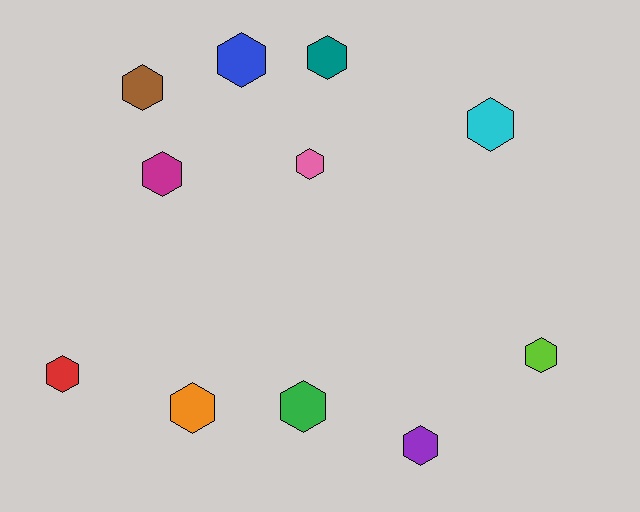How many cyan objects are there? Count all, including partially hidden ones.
There is 1 cyan object.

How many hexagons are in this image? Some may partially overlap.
There are 11 hexagons.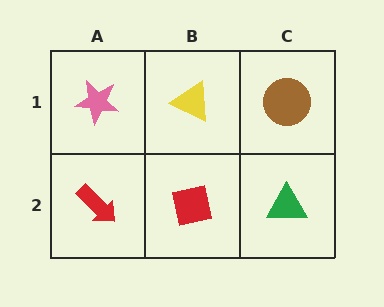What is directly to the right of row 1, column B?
A brown circle.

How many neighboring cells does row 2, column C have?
2.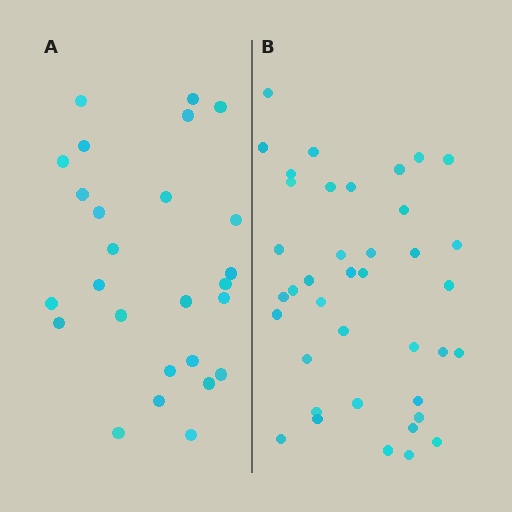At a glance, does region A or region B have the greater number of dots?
Region B (the right region) has more dots.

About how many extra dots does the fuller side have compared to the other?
Region B has approximately 15 more dots than region A.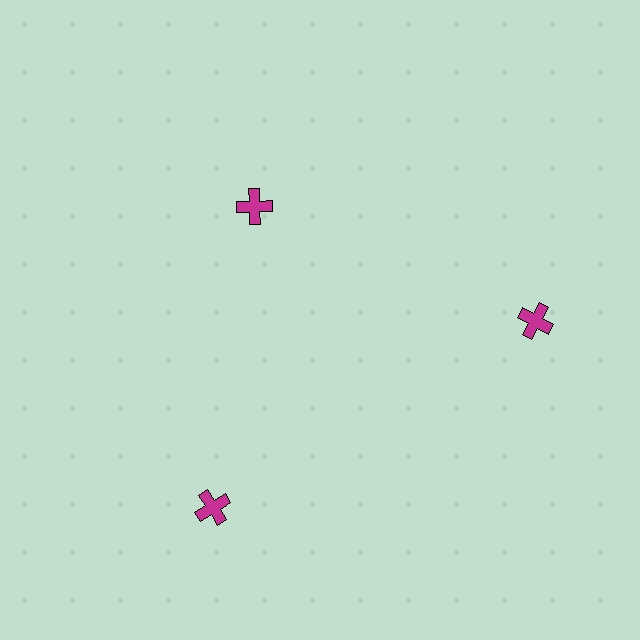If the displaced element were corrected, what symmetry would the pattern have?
It would have 3-fold rotational symmetry — the pattern would map onto itself every 120 degrees.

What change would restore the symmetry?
The symmetry would be restored by moving it outward, back onto the ring so that all 3 crosses sit at equal angles and equal distance from the center.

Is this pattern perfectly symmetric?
No. The 3 magenta crosses are arranged in a ring, but one element near the 11 o'clock position is pulled inward toward the center, breaking the 3-fold rotational symmetry.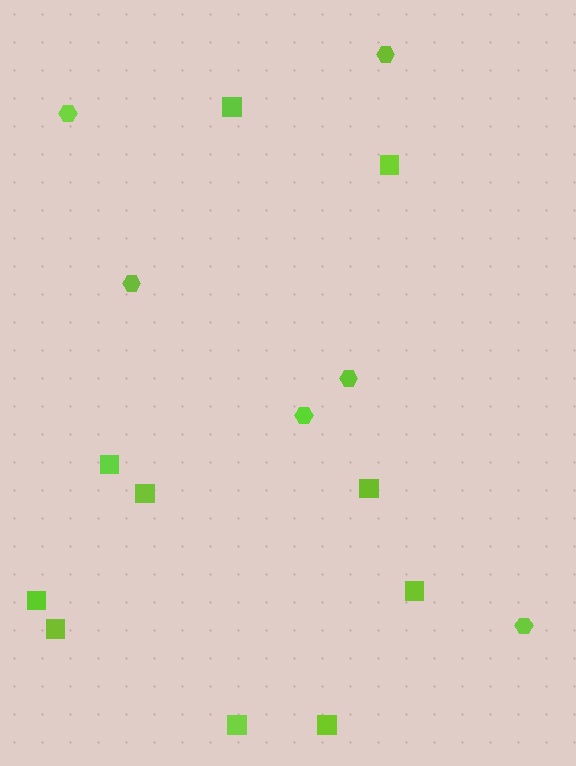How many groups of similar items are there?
There are 2 groups: one group of squares (10) and one group of hexagons (6).